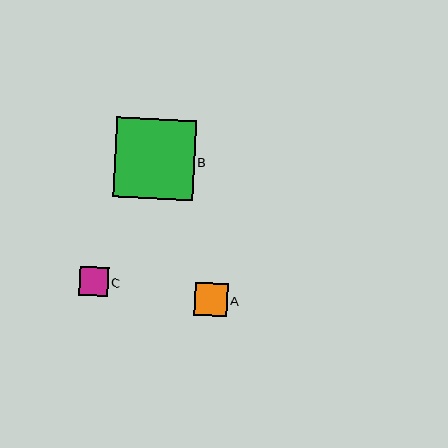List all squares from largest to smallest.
From largest to smallest: B, A, C.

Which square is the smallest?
Square C is the smallest with a size of approximately 29 pixels.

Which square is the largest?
Square B is the largest with a size of approximately 80 pixels.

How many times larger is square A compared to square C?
Square A is approximately 1.1 times the size of square C.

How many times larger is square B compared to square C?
Square B is approximately 2.8 times the size of square C.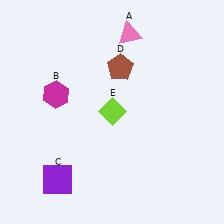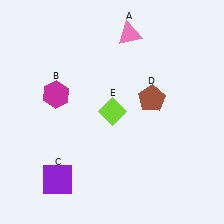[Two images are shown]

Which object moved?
The brown pentagon (D) moved right.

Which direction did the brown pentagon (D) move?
The brown pentagon (D) moved right.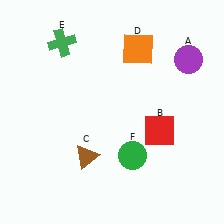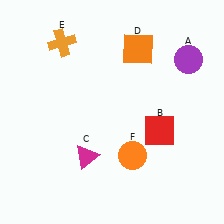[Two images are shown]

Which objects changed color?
C changed from brown to magenta. E changed from green to orange. F changed from green to orange.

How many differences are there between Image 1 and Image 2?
There are 3 differences between the two images.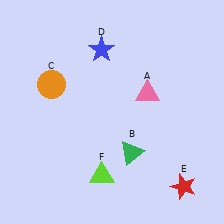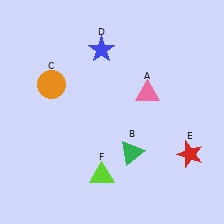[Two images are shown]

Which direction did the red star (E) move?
The red star (E) moved up.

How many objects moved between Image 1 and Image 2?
1 object moved between the two images.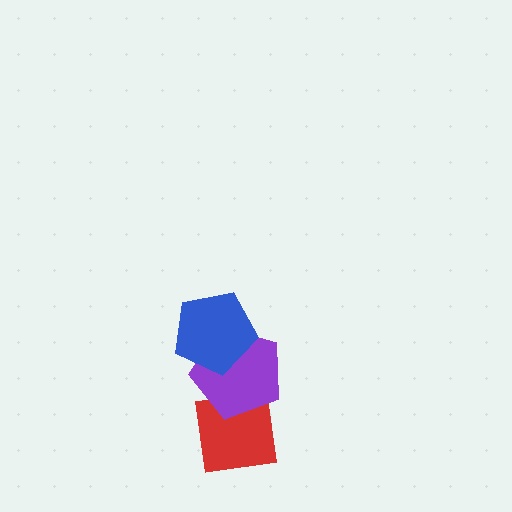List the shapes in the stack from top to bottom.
From top to bottom: the blue pentagon, the purple pentagon, the red square.